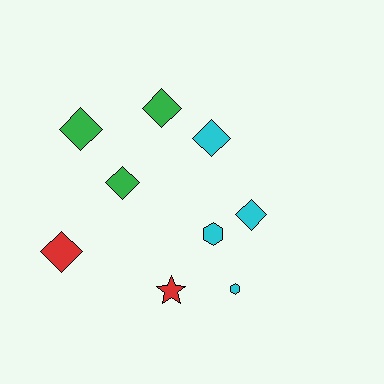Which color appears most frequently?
Cyan, with 4 objects.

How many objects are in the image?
There are 9 objects.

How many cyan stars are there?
There are no cyan stars.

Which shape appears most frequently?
Diamond, with 6 objects.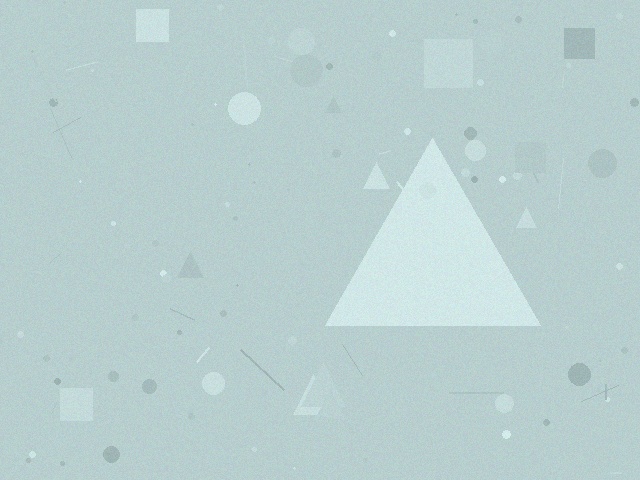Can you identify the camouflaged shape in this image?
The camouflaged shape is a triangle.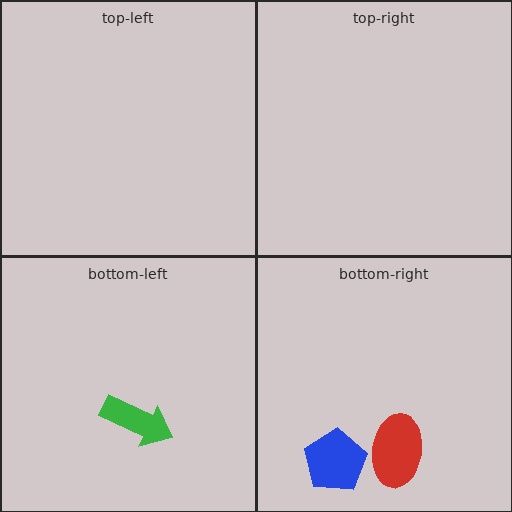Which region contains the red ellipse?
The bottom-right region.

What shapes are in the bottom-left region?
The green arrow.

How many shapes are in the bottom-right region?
2.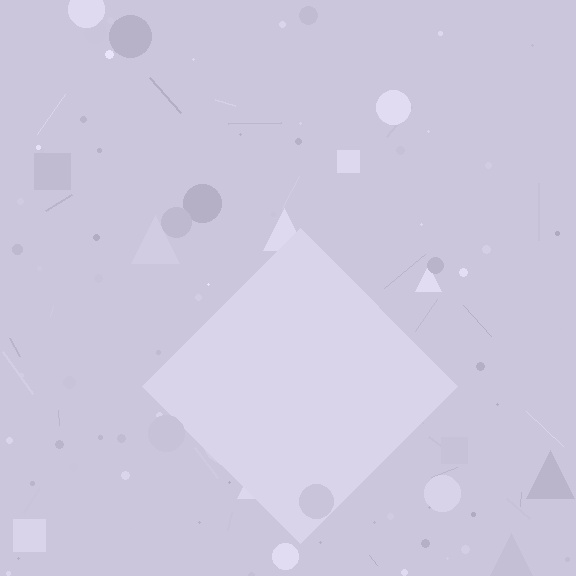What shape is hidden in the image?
A diamond is hidden in the image.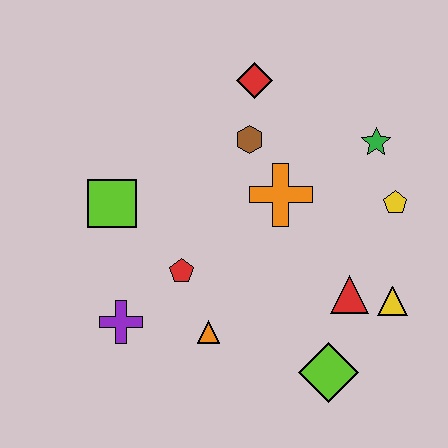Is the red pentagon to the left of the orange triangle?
Yes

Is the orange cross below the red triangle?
No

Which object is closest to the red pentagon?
The orange triangle is closest to the red pentagon.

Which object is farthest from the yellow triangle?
The lime square is farthest from the yellow triangle.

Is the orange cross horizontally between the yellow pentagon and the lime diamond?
No